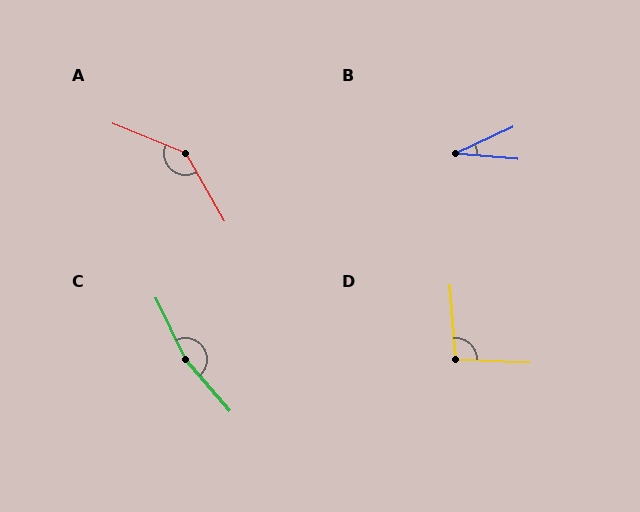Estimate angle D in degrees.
Approximately 97 degrees.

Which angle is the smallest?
B, at approximately 30 degrees.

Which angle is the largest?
C, at approximately 165 degrees.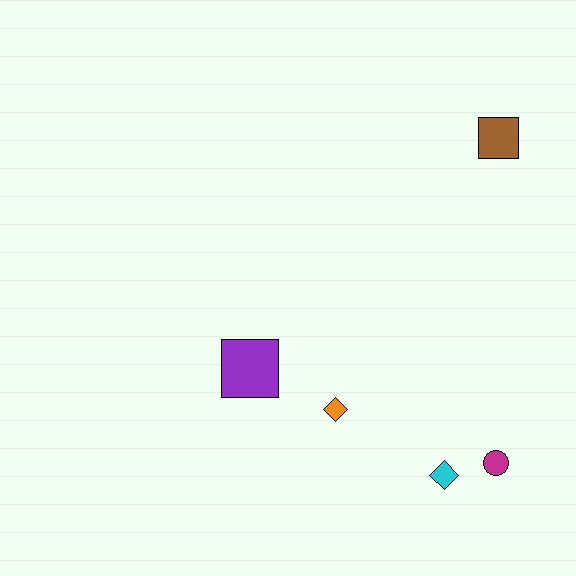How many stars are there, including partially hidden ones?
There are no stars.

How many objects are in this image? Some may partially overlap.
There are 5 objects.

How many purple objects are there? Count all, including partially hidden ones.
There is 1 purple object.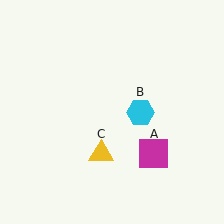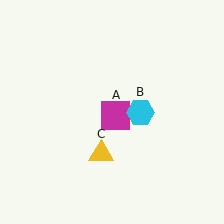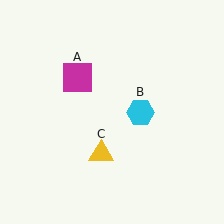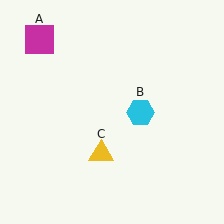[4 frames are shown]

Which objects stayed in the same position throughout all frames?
Cyan hexagon (object B) and yellow triangle (object C) remained stationary.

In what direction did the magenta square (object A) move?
The magenta square (object A) moved up and to the left.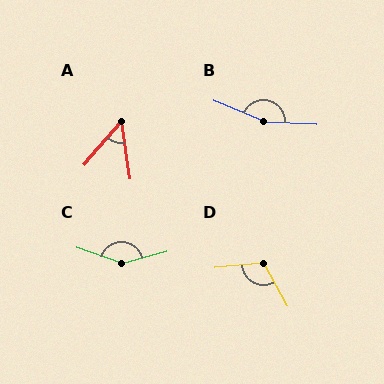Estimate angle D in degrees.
Approximately 114 degrees.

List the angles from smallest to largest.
A (49°), D (114°), C (146°), B (160°).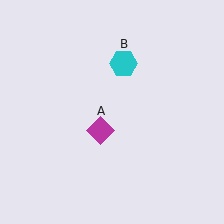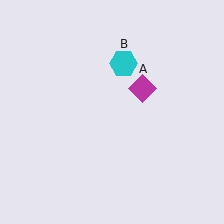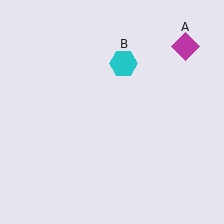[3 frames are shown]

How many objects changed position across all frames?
1 object changed position: magenta diamond (object A).